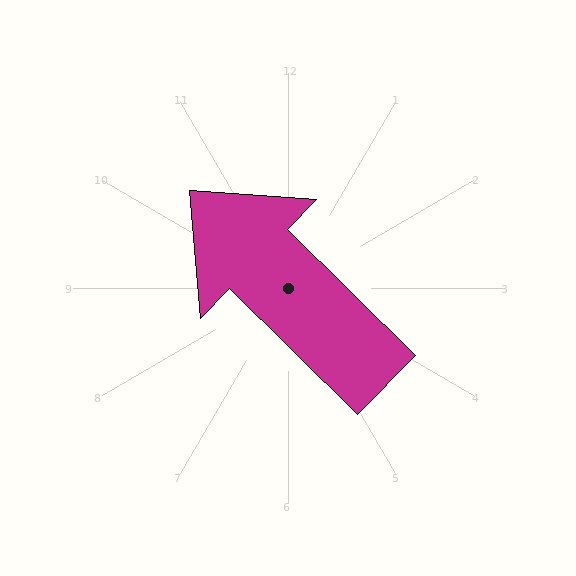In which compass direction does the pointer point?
Northwest.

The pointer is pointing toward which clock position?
Roughly 10 o'clock.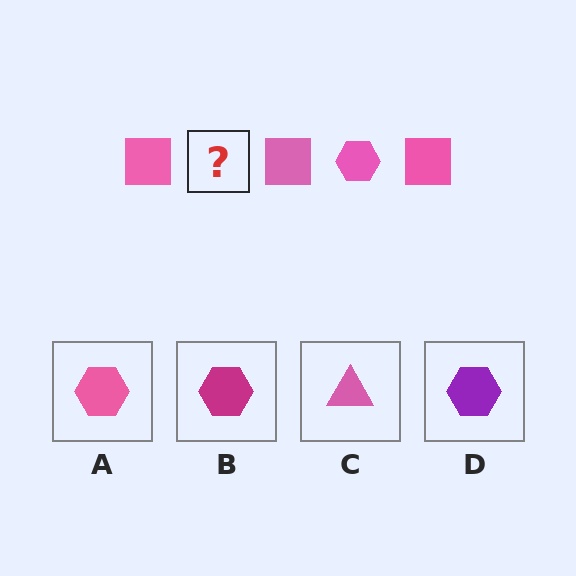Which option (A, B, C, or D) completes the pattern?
A.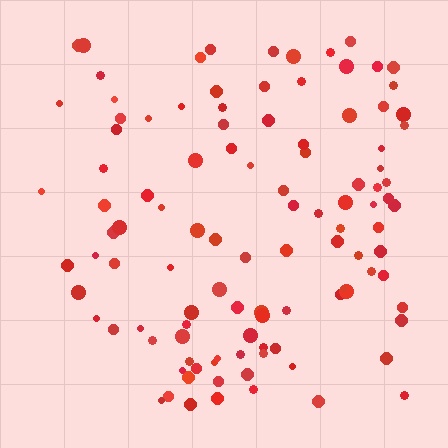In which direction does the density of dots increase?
From left to right, with the right side densest.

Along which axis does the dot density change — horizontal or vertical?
Horizontal.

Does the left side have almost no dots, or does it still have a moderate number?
Still a moderate number, just noticeably fewer than the right.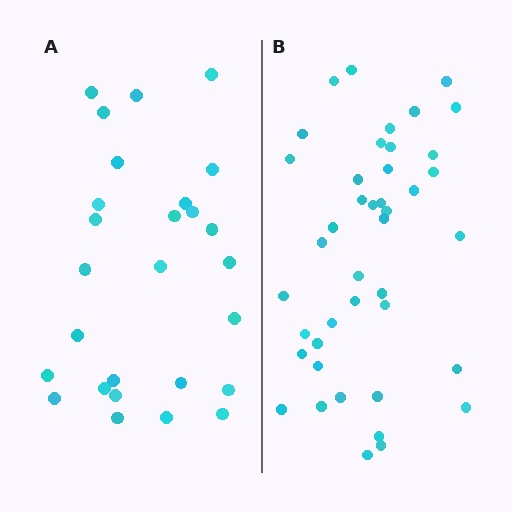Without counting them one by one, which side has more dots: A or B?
Region B (the right region) has more dots.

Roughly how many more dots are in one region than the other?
Region B has approximately 15 more dots than region A.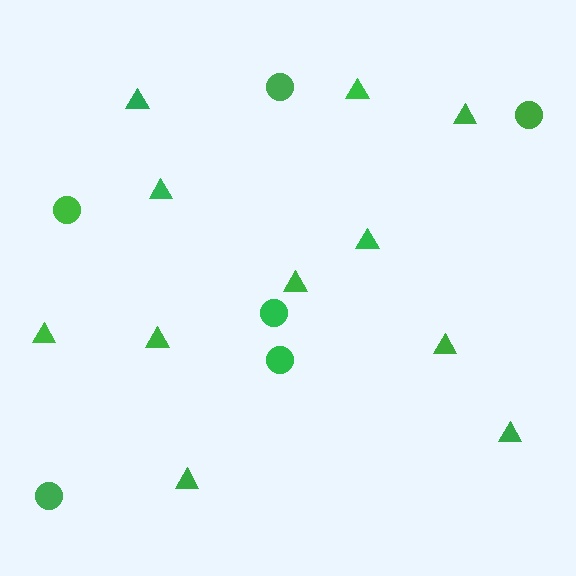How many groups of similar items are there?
There are 2 groups: one group of triangles (11) and one group of circles (6).